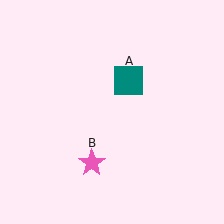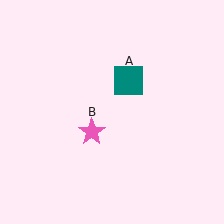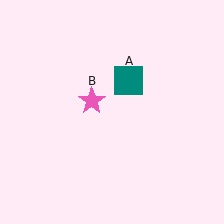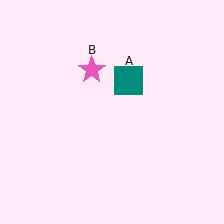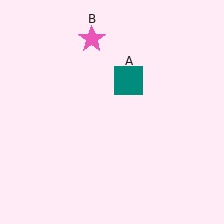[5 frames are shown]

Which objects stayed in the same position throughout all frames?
Teal square (object A) remained stationary.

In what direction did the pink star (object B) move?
The pink star (object B) moved up.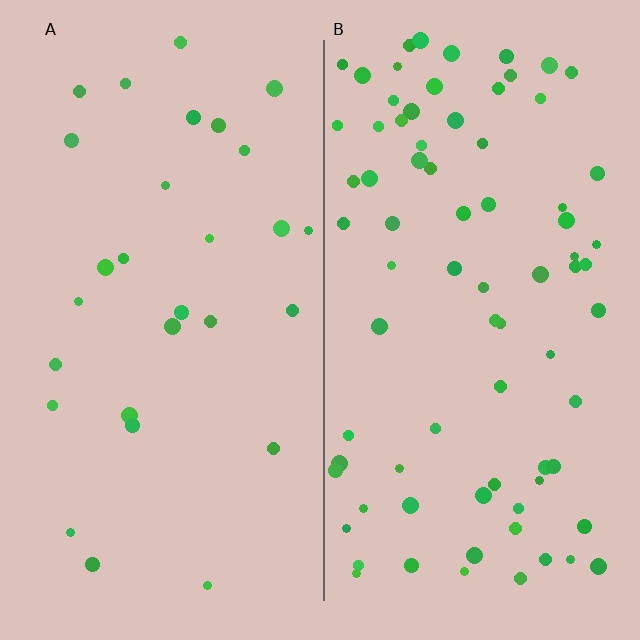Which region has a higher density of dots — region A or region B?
B (the right).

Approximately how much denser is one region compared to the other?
Approximately 2.8× — region B over region A.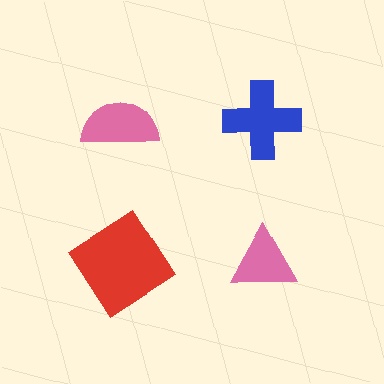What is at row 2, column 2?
A pink triangle.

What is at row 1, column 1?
A pink semicircle.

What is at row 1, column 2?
A blue cross.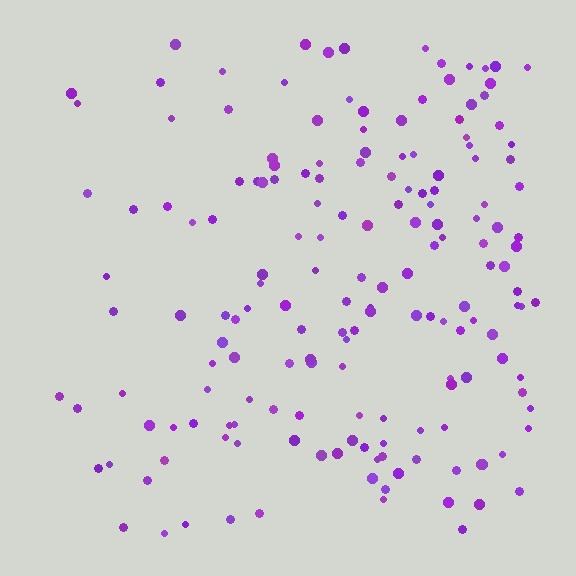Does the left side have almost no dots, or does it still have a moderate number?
Still a moderate number, just noticeably fewer than the right.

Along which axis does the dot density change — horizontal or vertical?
Horizontal.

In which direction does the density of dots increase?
From left to right, with the right side densest.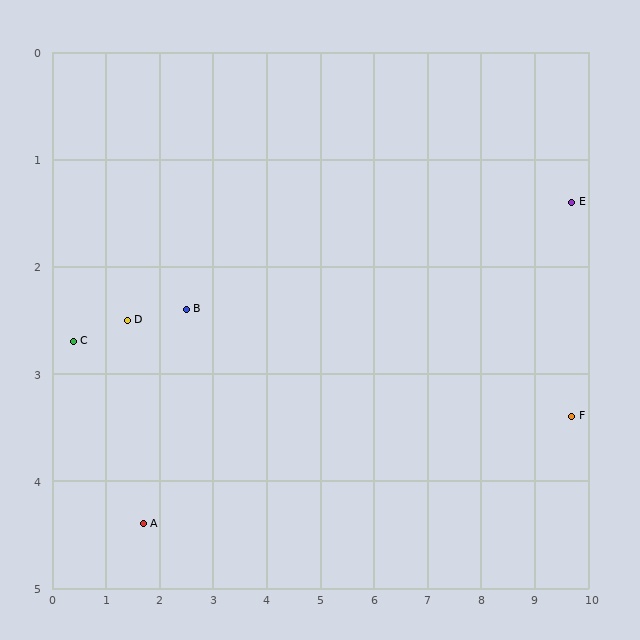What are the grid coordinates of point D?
Point D is at approximately (1.4, 2.5).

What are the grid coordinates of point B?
Point B is at approximately (2.5, 2.4).